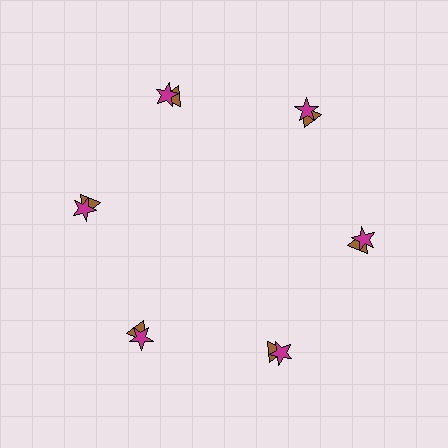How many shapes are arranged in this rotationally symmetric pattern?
There are 12 shapes, arranged in 6 groups of 2.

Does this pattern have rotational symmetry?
Yes, this pattern has 6-fold rotational symmetry. It looks the same after rotating 60 degrees around the center.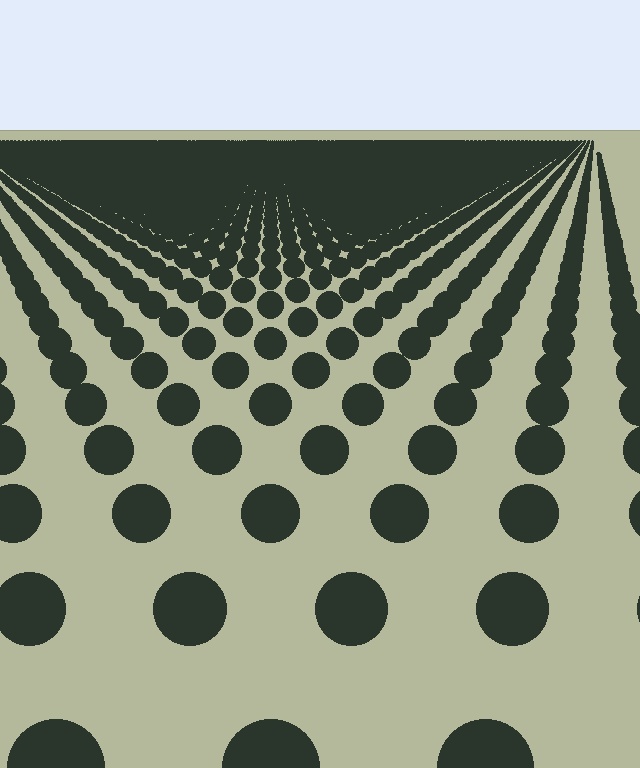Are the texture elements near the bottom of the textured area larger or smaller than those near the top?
Larger. Near the bottom, elements are closer to the viewer and appear at a bigger on-screen size.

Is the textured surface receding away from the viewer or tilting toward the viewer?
The surface is receding away from the viewer. Texture elements get smaller and denser toward the top.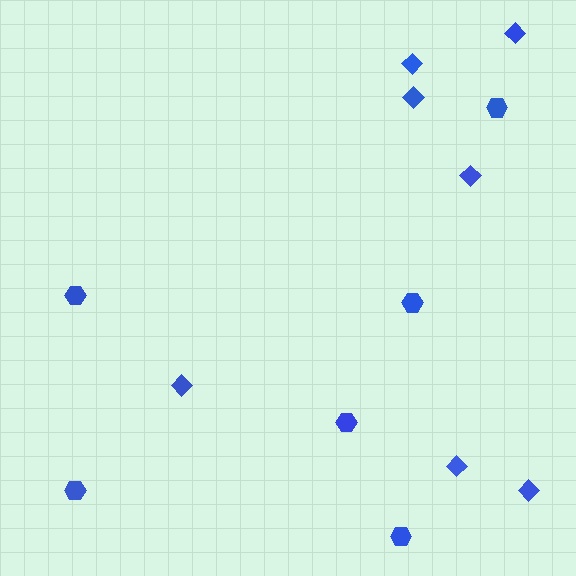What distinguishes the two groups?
There are 2 groups: one group of diamonds (7) and one group of hexagons (6).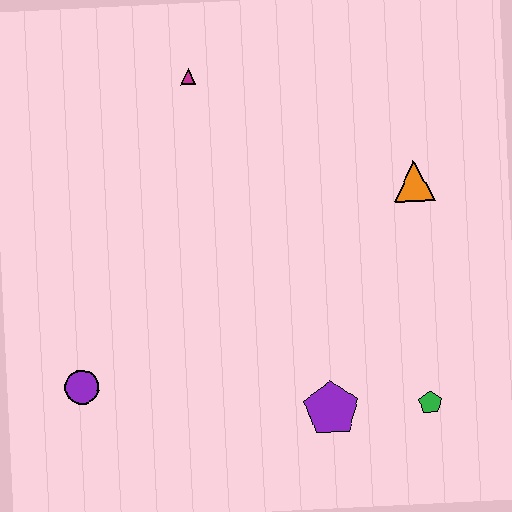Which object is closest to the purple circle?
The purple pentagon is closest to the purple circle.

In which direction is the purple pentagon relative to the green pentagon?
The purple pentagon is to the left of the green pentagon.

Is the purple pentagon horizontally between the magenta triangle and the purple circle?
No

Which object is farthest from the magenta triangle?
The green pentagon is farthest from the magenta triangle.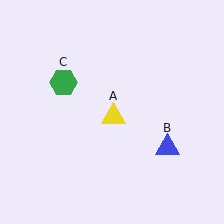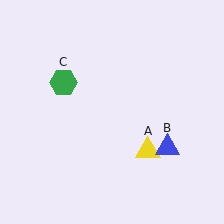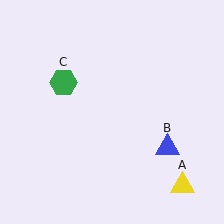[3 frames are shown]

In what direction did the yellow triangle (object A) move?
The yellow triangle (object A) moved down and to the right.